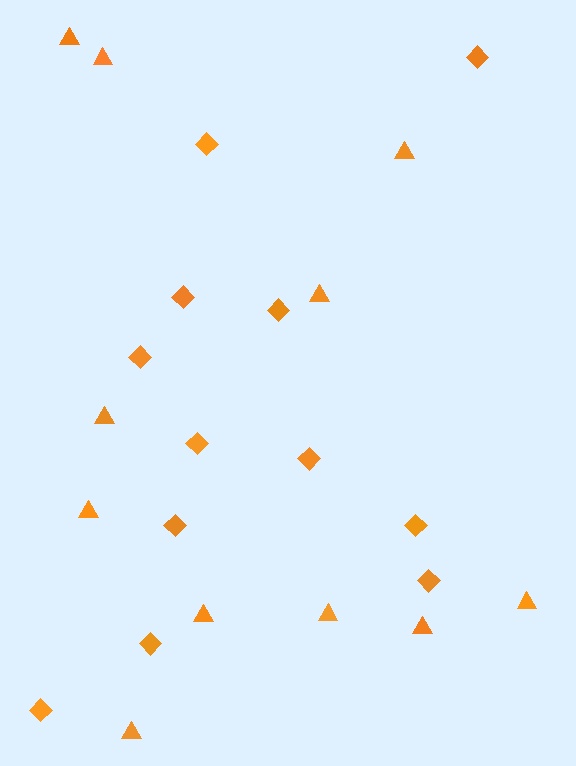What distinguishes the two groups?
There are 2 groups: one group of triangles (11) and one group of diamonds (12).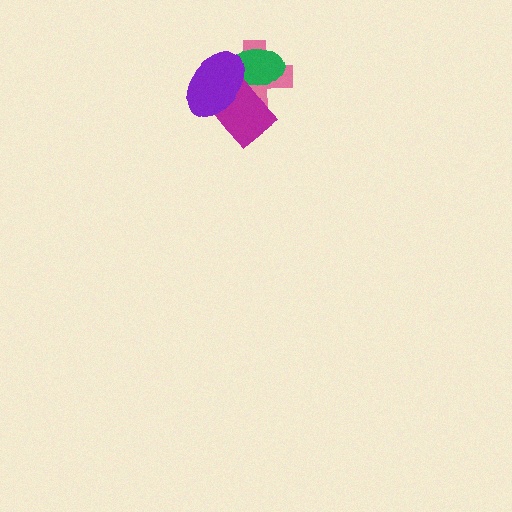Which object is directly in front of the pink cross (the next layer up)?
The green ellipse is directly in front of the pink cross.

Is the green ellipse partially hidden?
Yes, it is partially covered by another shape.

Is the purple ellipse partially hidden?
No, no other shape covers it.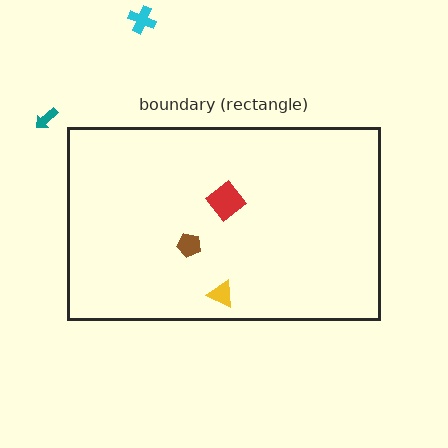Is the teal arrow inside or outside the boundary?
Outside.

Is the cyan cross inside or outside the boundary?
Outside.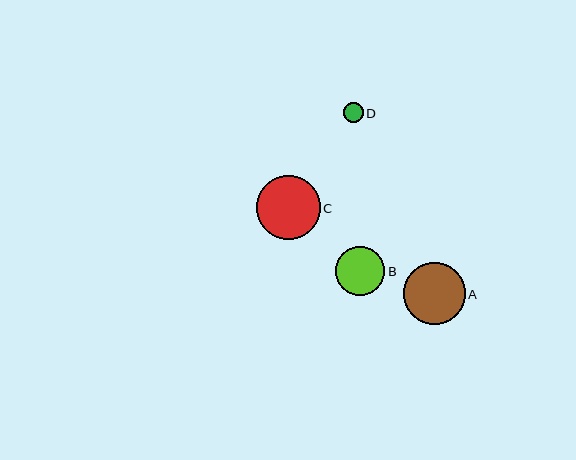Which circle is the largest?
Circle C is the largest with a size of approximately 64 pixels.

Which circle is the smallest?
Circle D is the smallest with a size of approximately 20 pixels.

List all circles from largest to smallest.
From largest to smallest: C, A, B, D.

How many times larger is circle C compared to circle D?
Circle C is approximately 3.2 times the size of circle D.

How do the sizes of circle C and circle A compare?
Circle C and circle A are approximately the same size.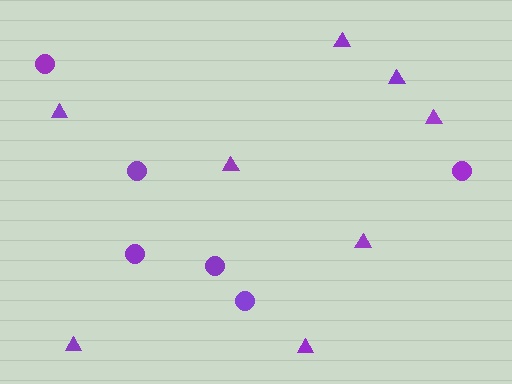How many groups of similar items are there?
There are 2 groups: one group of circles (6) and one group of triangles (8).